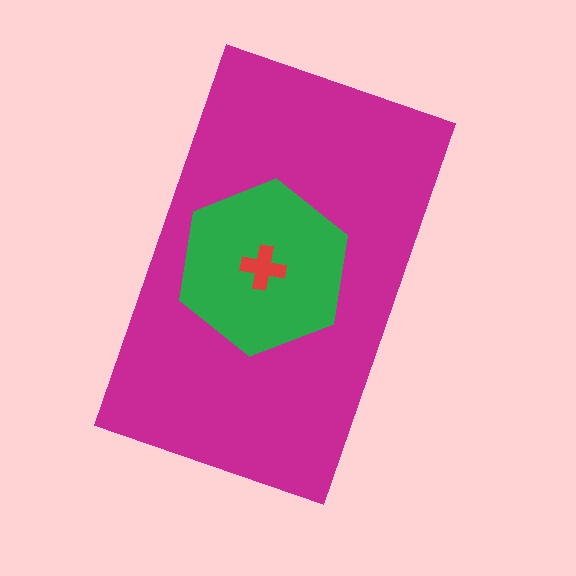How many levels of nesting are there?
3.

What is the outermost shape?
The magenta rectangle.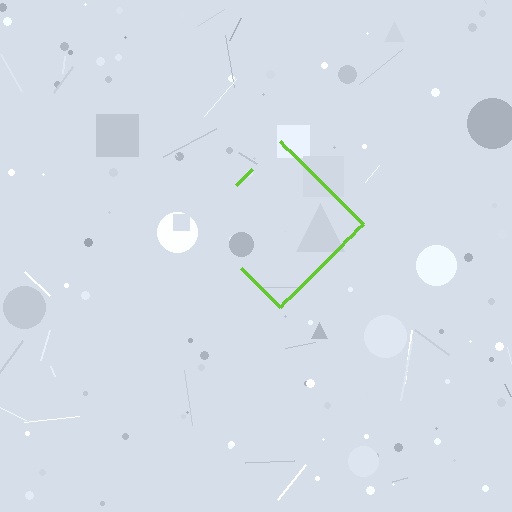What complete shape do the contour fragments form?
The contour fragments form a diamond.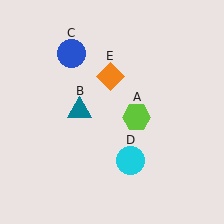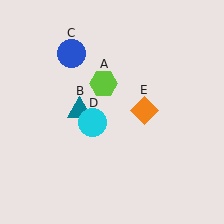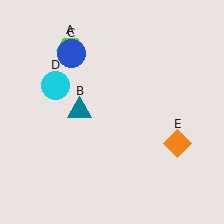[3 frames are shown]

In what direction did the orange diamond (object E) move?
The orange diamond (object E) moved down and to the right.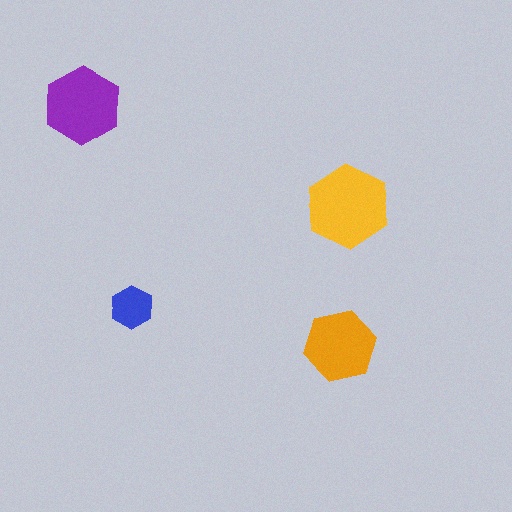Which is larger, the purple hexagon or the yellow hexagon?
The yellow one.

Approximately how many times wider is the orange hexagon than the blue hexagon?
About 1.5 times wider.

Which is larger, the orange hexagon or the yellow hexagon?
The yellow one.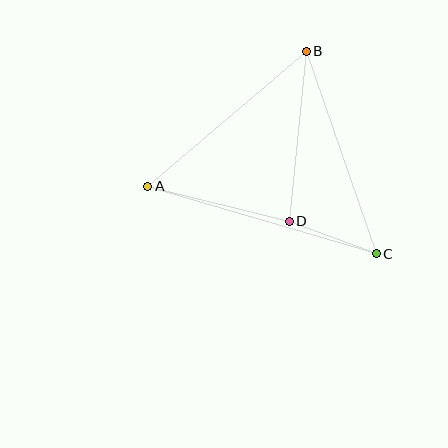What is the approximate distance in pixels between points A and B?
The distance between A and B is approximately 208 pixels.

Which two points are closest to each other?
Points C and D are closest to each other.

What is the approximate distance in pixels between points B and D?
The distance between B and D is approximately 171 pixels.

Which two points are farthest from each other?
Points A and C are farthest from each other.